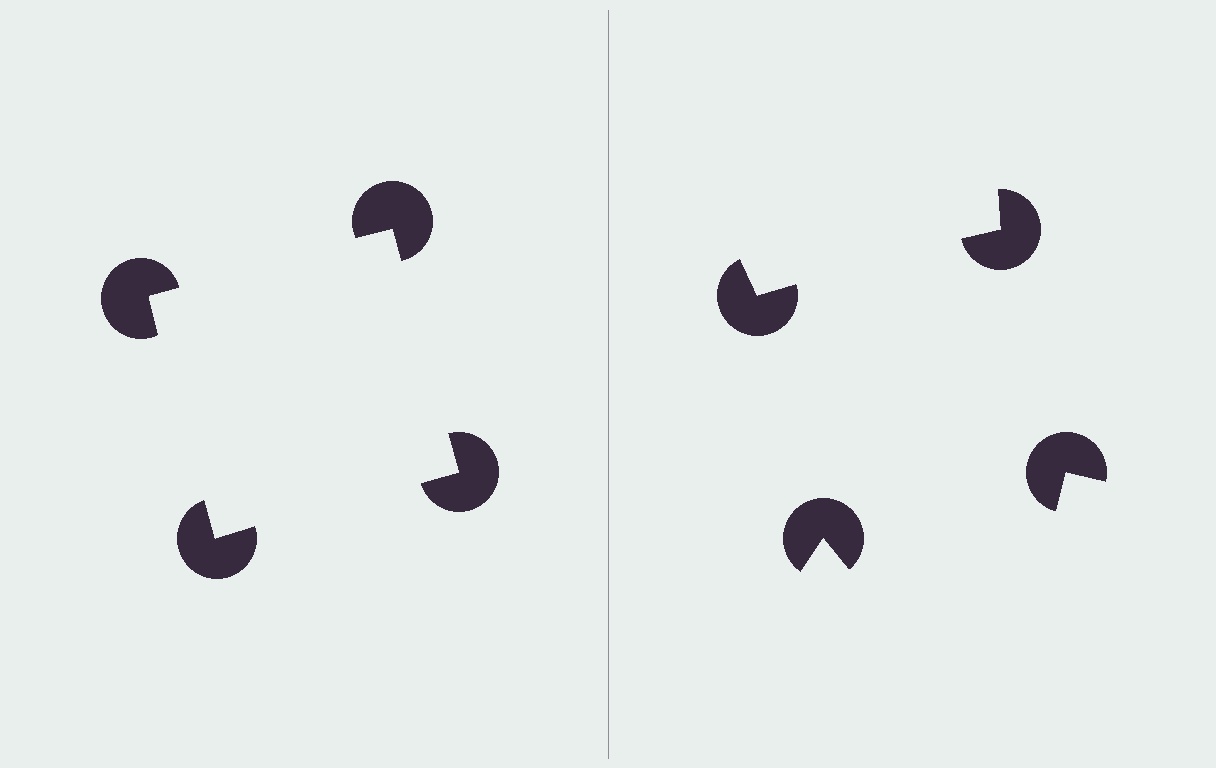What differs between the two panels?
The pac-man discs are positioned identically on both sides; only the wedge orientations differ. On the left they align to a square; on the right they are misaligned.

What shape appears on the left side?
An illusory square.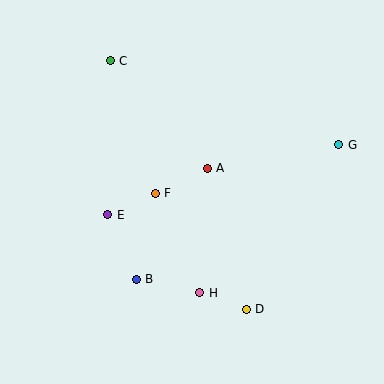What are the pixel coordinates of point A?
Point A is at (207, 168).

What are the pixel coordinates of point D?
Point D is at (246, 309).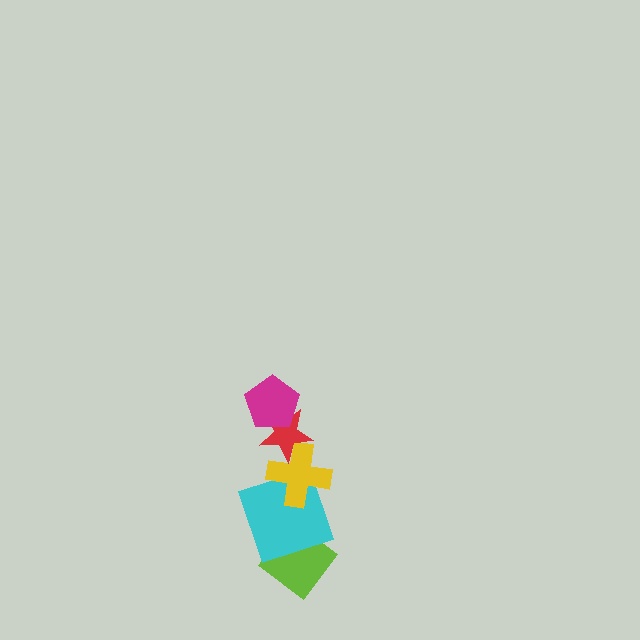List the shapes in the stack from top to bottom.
From top to bottom: the magenta pentagon, the red star, the yellow cross, the cyan square, the lime diamond.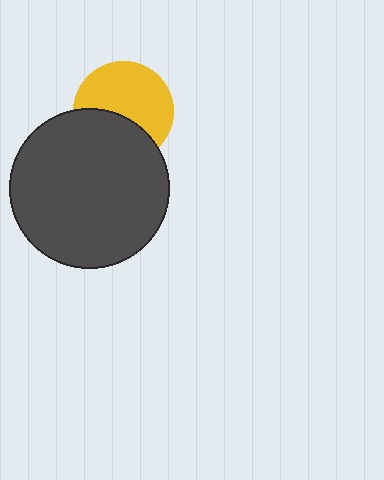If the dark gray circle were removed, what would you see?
You would see the complete yellow circle.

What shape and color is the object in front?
The object in front is a dark gray circle.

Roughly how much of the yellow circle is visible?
About half of it is visible (roughly 61%).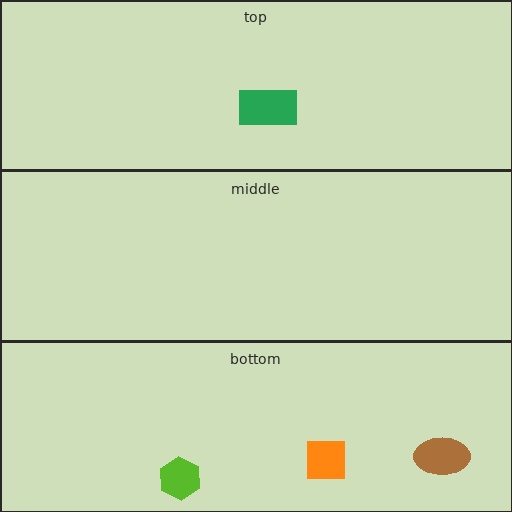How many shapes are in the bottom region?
3.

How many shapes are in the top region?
1.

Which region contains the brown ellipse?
The bottom region.